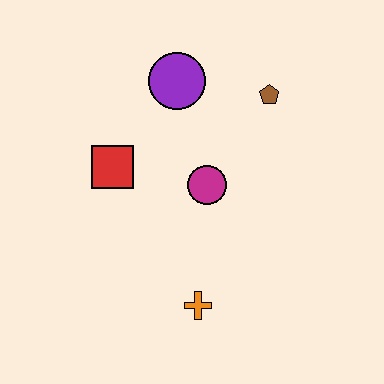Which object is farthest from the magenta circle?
The orange cross is farthest from the magenta circle.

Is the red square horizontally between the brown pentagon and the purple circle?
No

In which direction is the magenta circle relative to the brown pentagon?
The magenta circle is below the brown pentagon.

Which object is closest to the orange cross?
The magenta circle is closest to the orange cross.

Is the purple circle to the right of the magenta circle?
No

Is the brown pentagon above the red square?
Yes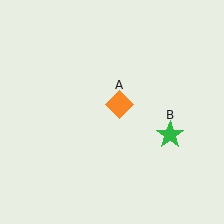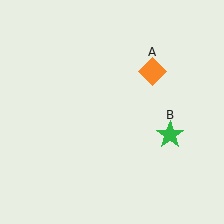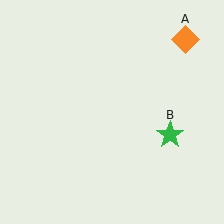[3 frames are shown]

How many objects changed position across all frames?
1 object changed position: orange diamond (object A).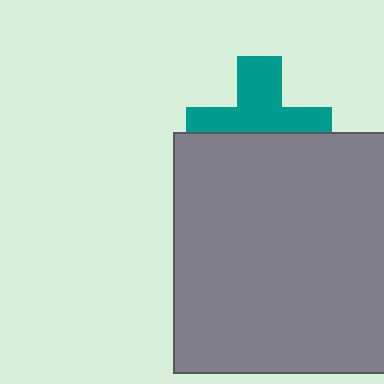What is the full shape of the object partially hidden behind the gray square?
The partially hidden object is a teal cross.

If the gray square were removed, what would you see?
You would see the complete teal cross.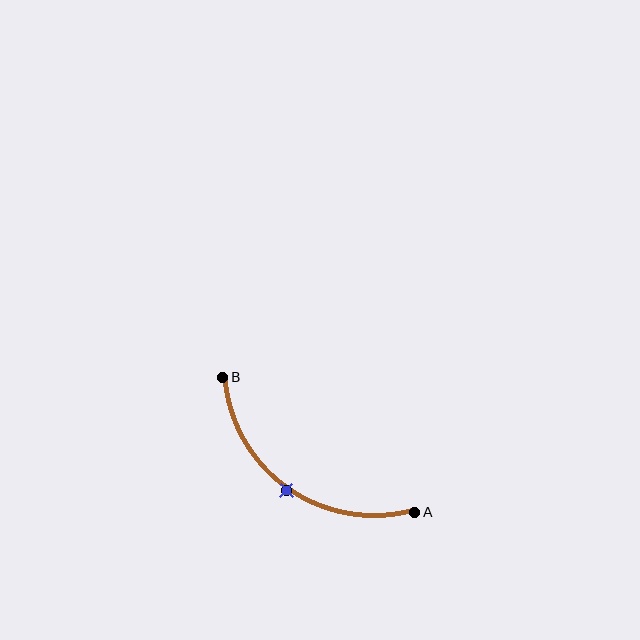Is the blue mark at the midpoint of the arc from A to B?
Yes. The blue mark lies on the arc at equal arc-length from both A and B — it is the arc midpoint.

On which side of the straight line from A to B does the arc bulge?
The arc bulges below and to the left of the straight line connecting A and B.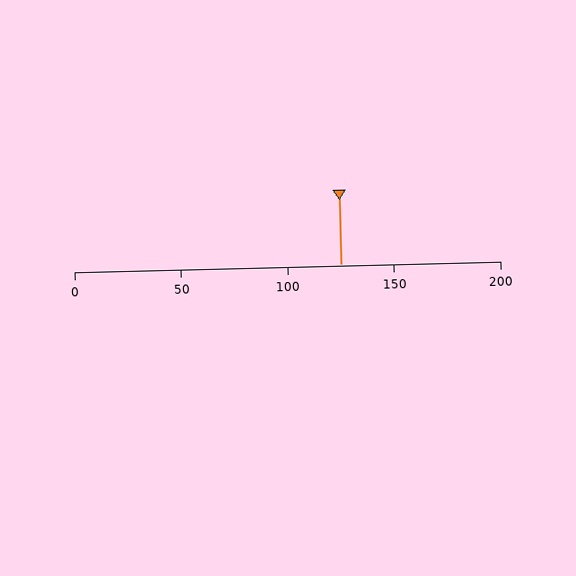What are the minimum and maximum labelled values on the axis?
The axis runs from 0 to 200.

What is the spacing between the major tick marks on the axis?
The major ticks are spaced 50 apart.